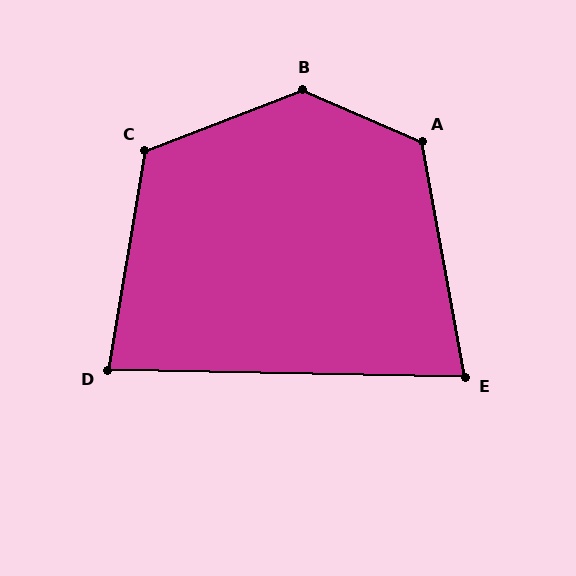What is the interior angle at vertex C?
Approximately 121 degrees (obtuse).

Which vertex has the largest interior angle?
B, at approximately 136 degrees.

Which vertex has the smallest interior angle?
E, at approximately 78 degrees.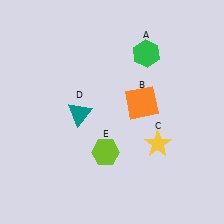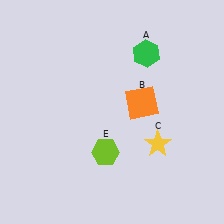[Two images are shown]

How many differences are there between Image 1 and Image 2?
There is 1 difference between the two images.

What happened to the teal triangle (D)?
The teal triangle (D) was removed in Image 2. It was in the bottom-left area of Image 1.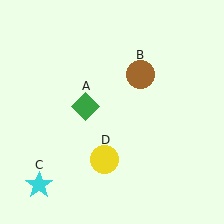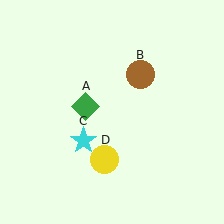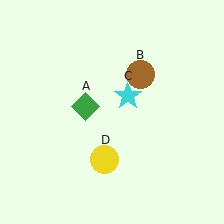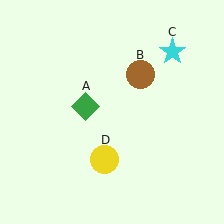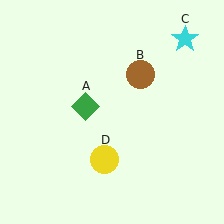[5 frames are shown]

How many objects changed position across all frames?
1 object changed position: cyan star (object C).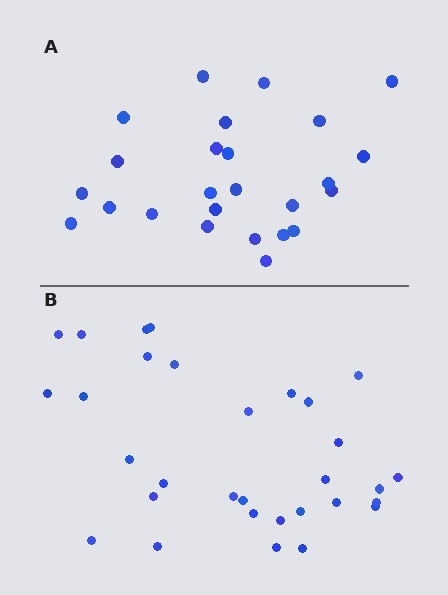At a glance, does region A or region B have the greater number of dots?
Region B (the bottom region) has more dots.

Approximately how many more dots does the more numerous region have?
Region B has about 6 more dots than region A.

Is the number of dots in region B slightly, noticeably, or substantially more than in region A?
Region B has only slightly more — the two regions are fairly close. The ratio is roughly 1.2 to 1.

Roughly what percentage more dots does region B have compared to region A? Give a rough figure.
About 25% more.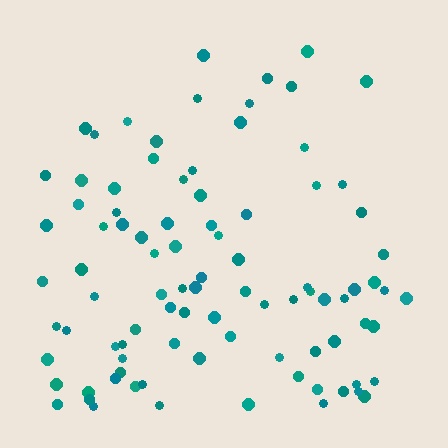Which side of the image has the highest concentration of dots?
The bottom.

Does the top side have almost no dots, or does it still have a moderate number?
Still a moderate number, just noticeably fewer than the bottom.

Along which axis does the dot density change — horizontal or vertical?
Vertical.